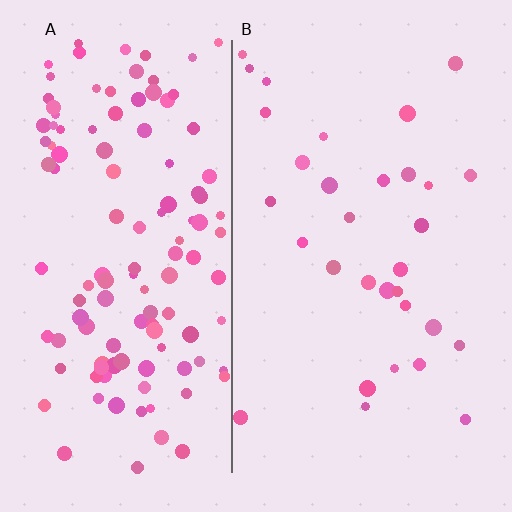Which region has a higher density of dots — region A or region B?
A (the left).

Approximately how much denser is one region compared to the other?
Approximately 3.9× — region A over region B.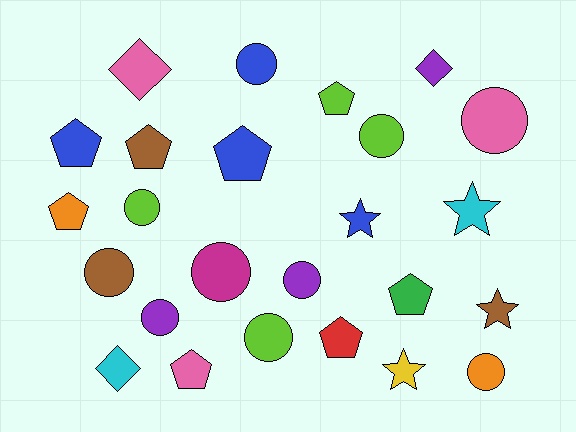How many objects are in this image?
There are 25 objects.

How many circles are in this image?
There are 10 circles.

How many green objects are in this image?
There is 1 green object.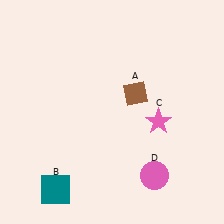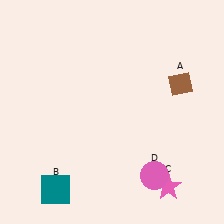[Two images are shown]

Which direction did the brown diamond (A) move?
The brown diamond (A) moved right.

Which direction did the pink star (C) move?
The pink star (C) moved down.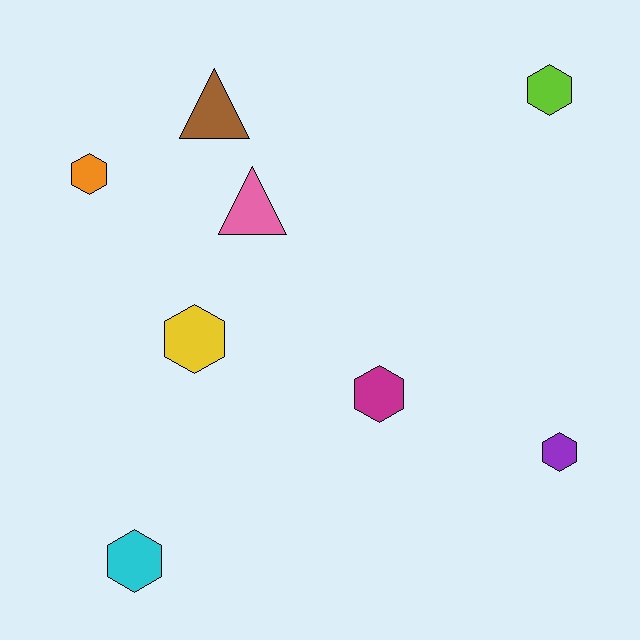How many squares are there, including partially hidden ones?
There are no squares.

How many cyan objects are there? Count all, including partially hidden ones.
There is 1 cyan object.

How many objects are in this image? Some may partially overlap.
There are 8 objects.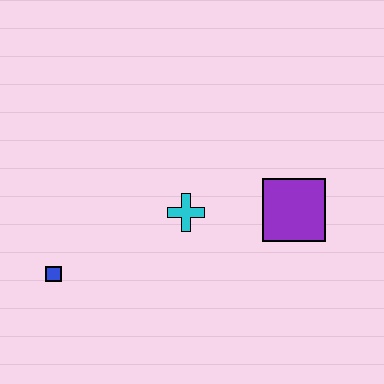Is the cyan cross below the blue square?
No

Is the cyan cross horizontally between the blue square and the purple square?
Yes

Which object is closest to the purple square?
The cyan cross is closest to the purple square.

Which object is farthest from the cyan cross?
The blue square is farthest from the cyan cross.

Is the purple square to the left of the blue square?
No